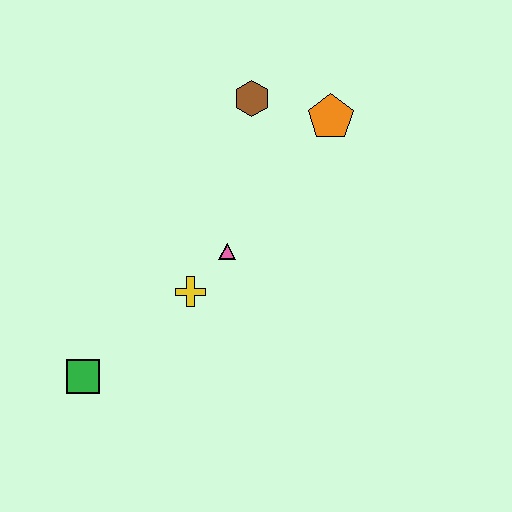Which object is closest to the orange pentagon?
The brown hexagon is closest to the orange pentagon.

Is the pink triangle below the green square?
No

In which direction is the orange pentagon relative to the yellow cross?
The orange pentagon is above the yellow cross.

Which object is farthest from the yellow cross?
The orange pentagon is farthest from the yellow cross.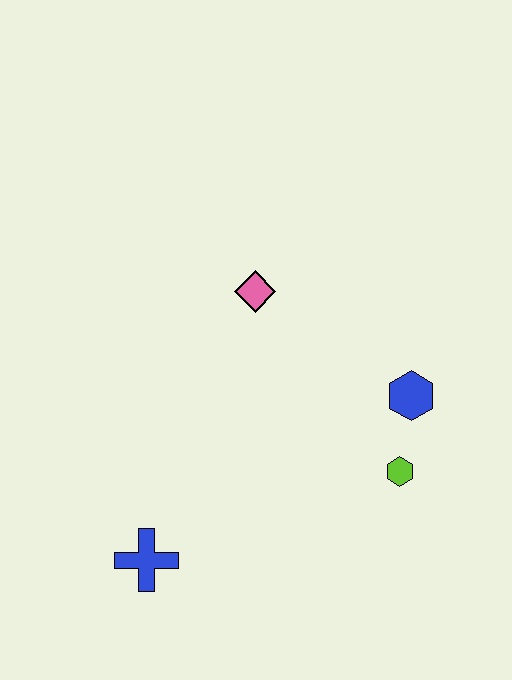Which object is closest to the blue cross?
The lime hexagon is closest to the blue cross.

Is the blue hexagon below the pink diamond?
Yes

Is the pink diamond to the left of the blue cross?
No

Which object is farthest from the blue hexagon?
The blue cross is farthest from the blue hexagon.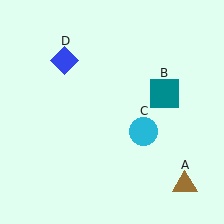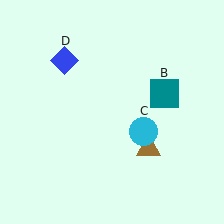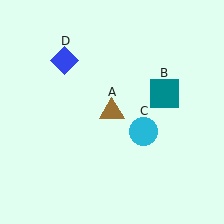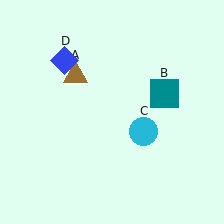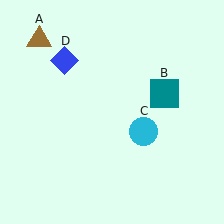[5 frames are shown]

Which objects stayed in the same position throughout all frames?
Teal square (object B) and cyan circle (object C) and blue diamond (object D) remained stationary.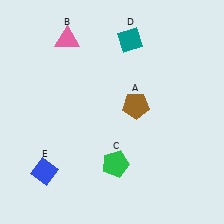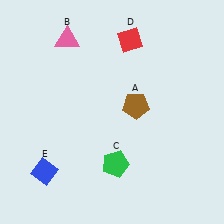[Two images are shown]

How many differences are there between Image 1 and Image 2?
There is 1 difference between the two images.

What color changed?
The diamond (D) changed from teal in Image 1 to red in Image 2.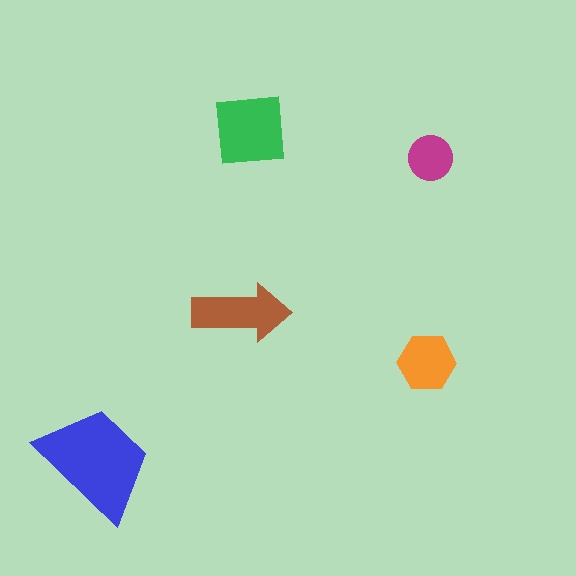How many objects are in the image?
There are 5 objects in the image.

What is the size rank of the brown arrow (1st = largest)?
3rd.